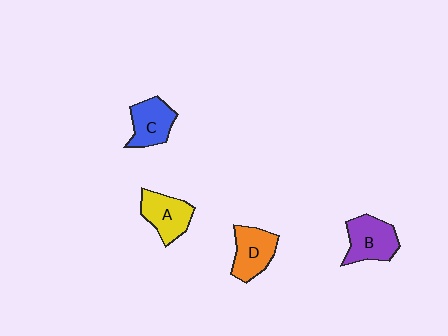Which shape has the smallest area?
Shape C (blue).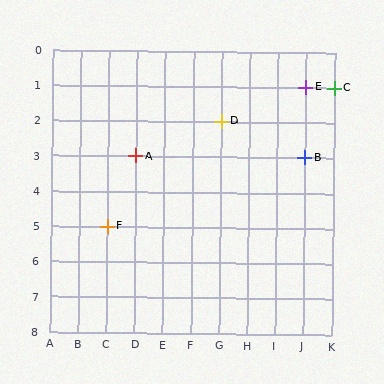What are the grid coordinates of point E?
Point E is at grid coordinates (J, 1).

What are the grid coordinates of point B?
Point B is at grid coordinates (J, 3).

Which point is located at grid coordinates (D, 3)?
Point A is at (D, 3).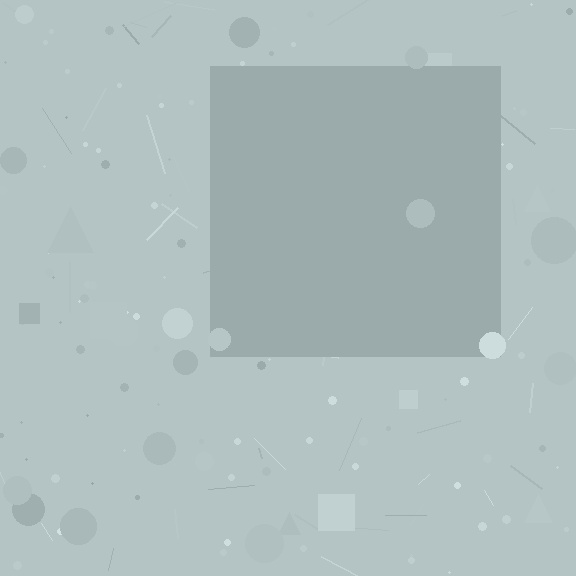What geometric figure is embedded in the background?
A square is embedded in the background.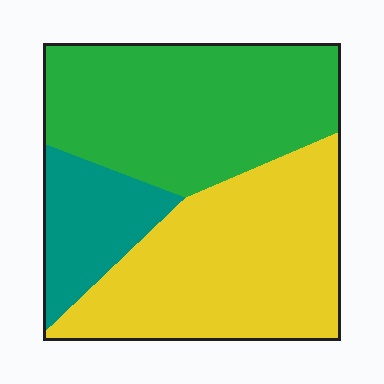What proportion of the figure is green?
Green takes up about two fifths (2/5) of the figure.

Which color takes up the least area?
Teal, at roughly 15%.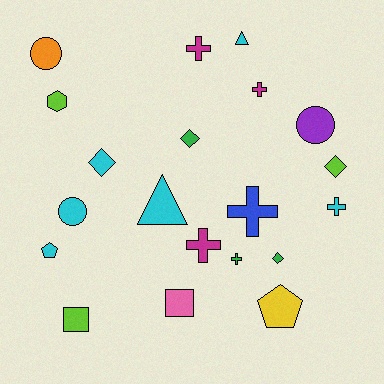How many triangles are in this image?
There are 2 triangles.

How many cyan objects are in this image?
There are 6 cyan objects.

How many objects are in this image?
There are 20 objects.